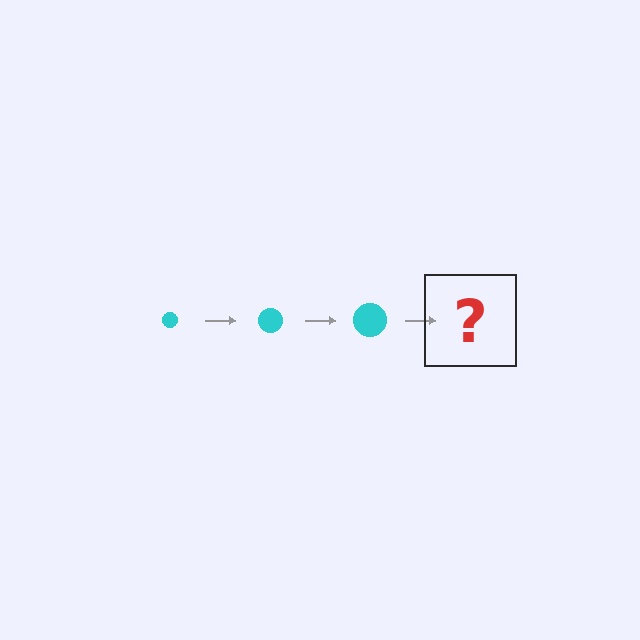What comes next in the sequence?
The next element should be a cyan circle, larger than the previous one.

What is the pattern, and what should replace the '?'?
The pattern is that the circle gets progressively larger each step. The '?' should be a cyan circle, larger than the previous one.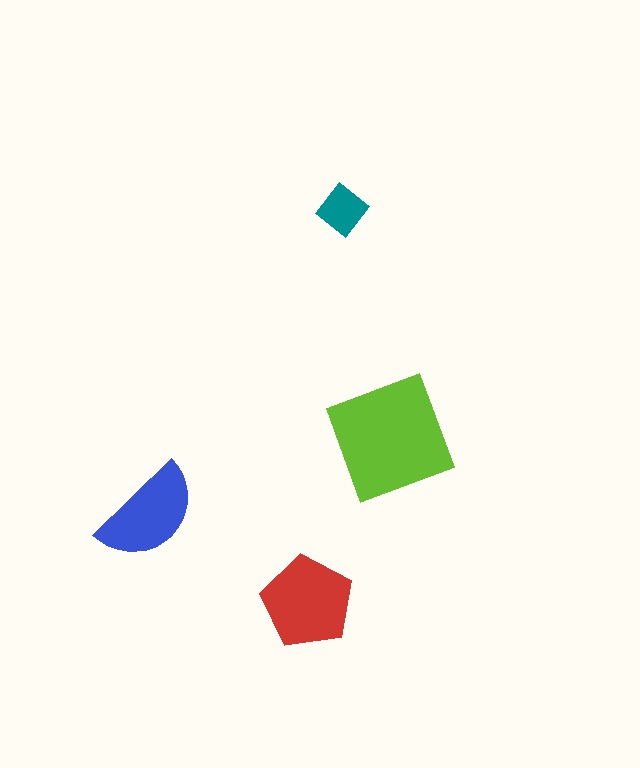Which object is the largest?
The lime square.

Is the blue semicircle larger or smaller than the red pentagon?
Smaller.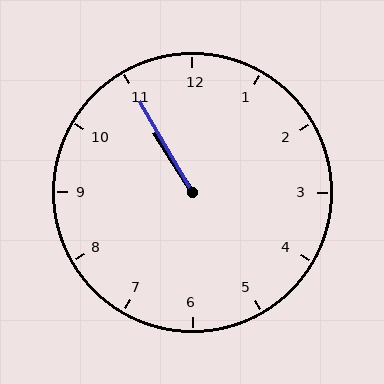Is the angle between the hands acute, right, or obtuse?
It is acute.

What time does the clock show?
10:55.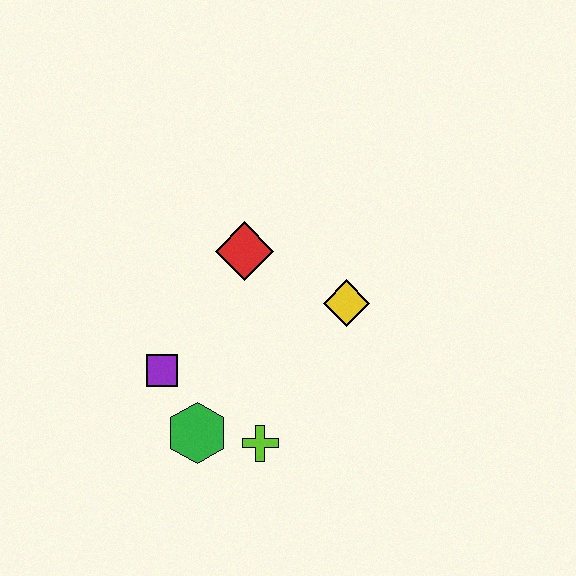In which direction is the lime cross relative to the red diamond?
The lime cross is below the red diamond.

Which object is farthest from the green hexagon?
The yellow diamond is farthest from the green hexagon.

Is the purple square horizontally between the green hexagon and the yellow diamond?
No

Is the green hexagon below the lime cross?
No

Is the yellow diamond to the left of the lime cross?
No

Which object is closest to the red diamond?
The yellow diamond is closest to the red diamond.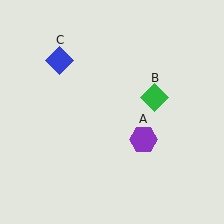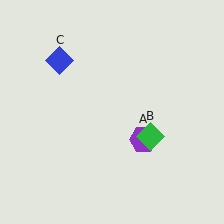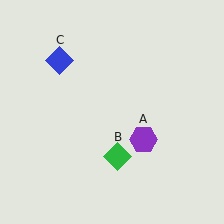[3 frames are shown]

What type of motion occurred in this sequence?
The green diamond (object B) rotated clockwise around the center of the scene.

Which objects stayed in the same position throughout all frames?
Purple hexagon (object A) and blue diamond (object C) remained stationary.